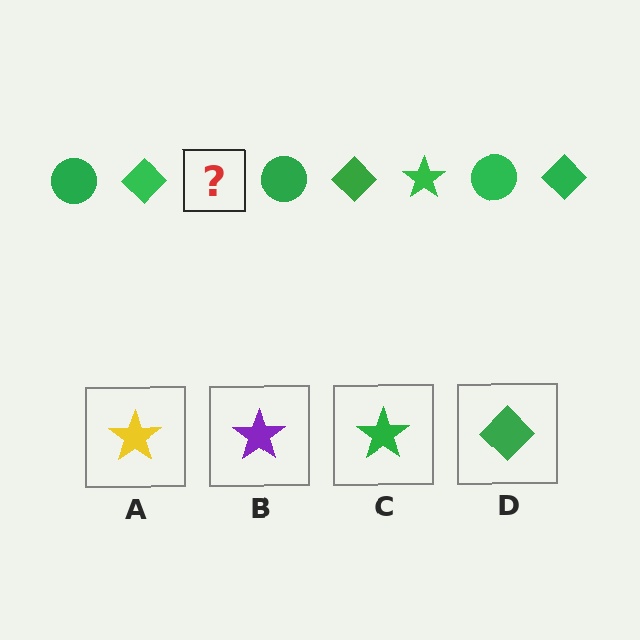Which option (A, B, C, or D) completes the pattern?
C.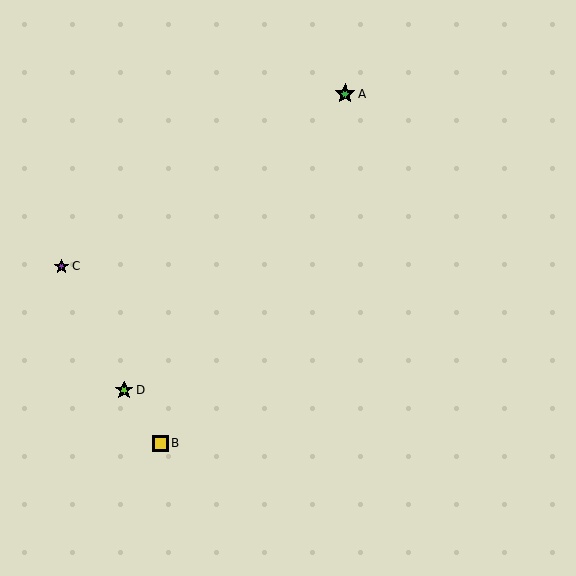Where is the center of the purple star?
The center of the purple star is at (61, 266).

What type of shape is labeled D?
Shape D is a lime star.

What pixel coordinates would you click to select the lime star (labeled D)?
Click at (124, 390) to select the lime star D.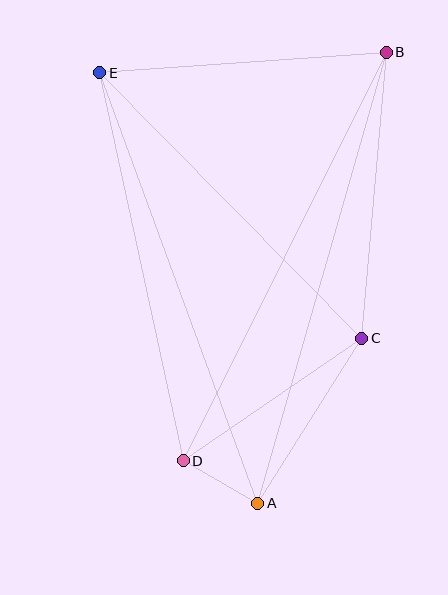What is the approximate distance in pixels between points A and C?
The distance between A and C is approximately 195 pixels.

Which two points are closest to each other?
Points A and D are closest to each other.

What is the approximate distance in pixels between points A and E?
The distance between A and E is approximately 459 pixels.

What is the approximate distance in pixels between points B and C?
The distance between B and C is approximately 287 pixels.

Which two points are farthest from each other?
Points A and B are farthest from each other.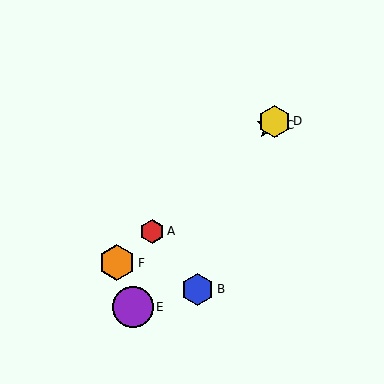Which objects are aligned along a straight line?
Objects A, C, D, F are aligned along a straight line.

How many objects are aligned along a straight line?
4 objects (A, C, D, F) are aligned along a straight line.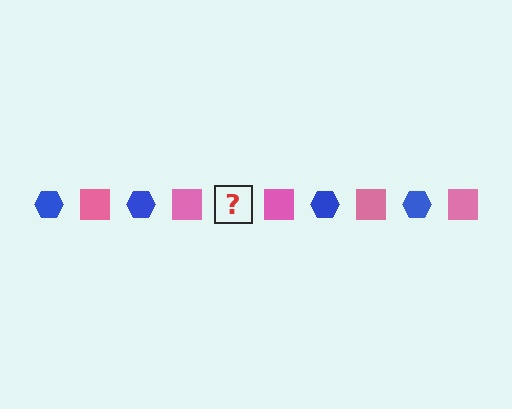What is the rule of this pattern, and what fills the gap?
The rule is that the pattern alternates between blue hexagon and pink square. The gap should be filled with a blue hexagon.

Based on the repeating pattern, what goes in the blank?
The blank should be a blue hexagon.